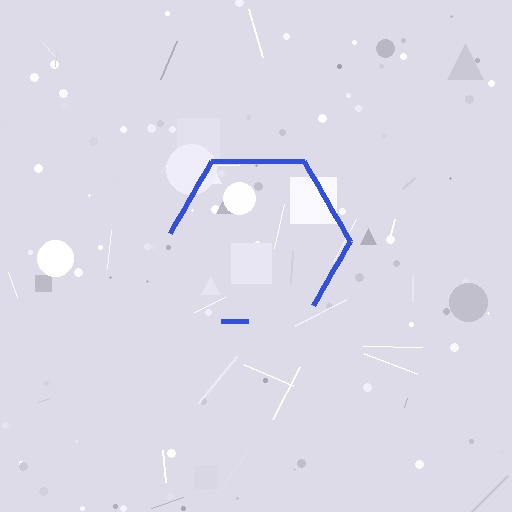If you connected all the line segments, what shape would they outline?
They would outline a hexagon.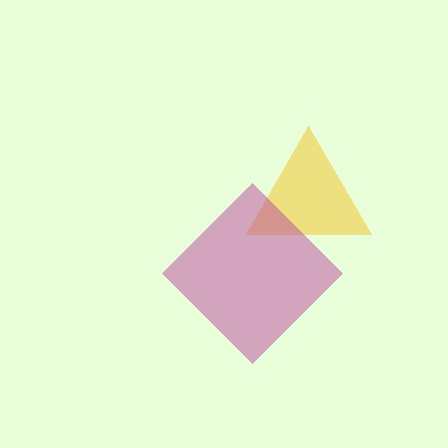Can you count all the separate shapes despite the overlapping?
Yes, there are 2 separate shapes.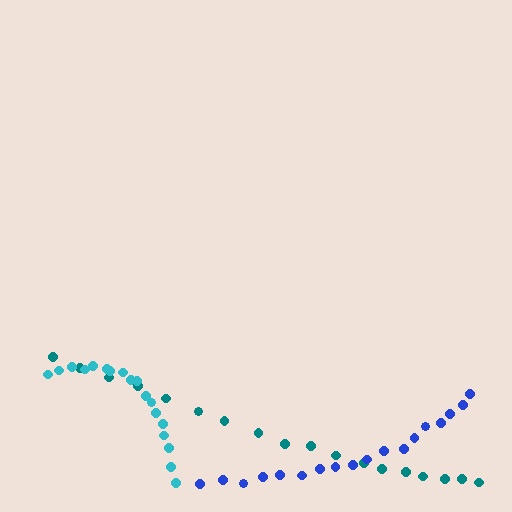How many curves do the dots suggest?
There are 3 distinct paths.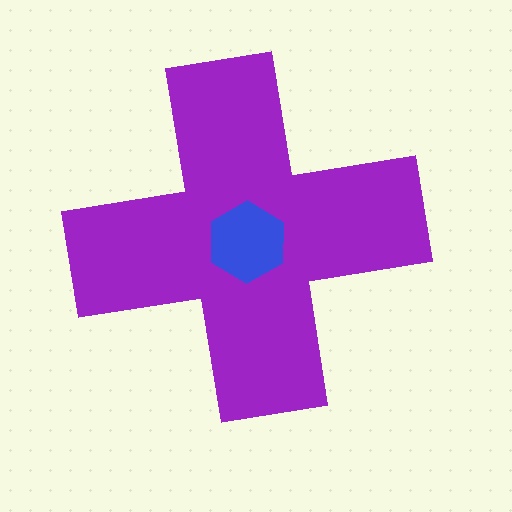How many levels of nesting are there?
2.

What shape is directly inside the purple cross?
The blue hexagon.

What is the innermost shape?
The blue hexagon.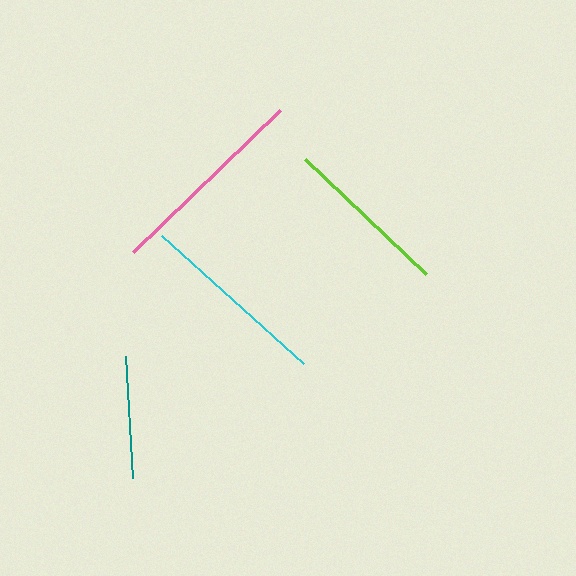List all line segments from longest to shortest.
From longest to shortest: pink, cyan, lime, teal.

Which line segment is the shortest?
The teal line is the shortest at approximately 122 pixels.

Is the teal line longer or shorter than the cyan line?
The cyan line is longer than the teal line.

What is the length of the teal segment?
The teal segment is approximately 122 pixels long.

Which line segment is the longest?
The pink line is the longest at approximately 205 pixels.